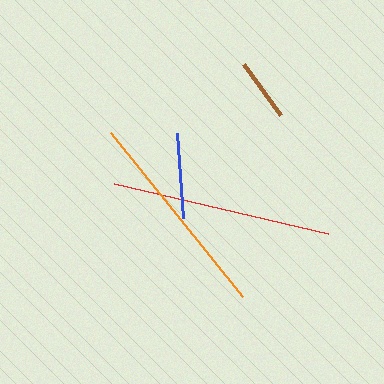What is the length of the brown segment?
The brown segment is approximately 63 pixels long.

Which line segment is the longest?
The red line is the longest at approximately 220 pixels.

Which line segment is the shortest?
The brown line is the shortest at approximately 63 pixels.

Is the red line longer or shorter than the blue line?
The red line is longer than the blue line.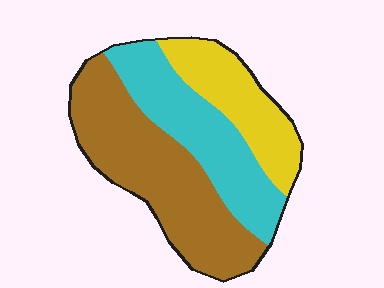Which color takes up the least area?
Yellow, at roughly 25%.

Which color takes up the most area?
Brown, at roughly 45%.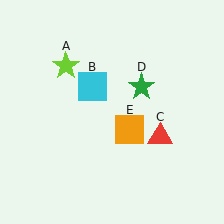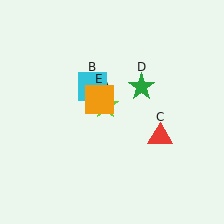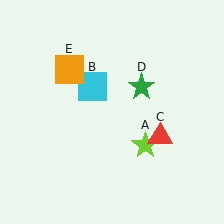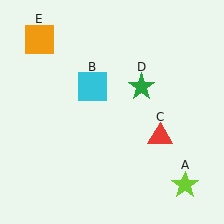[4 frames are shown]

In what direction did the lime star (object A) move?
The lime star (object A) moved down and to the right.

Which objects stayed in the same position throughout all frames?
Cyan square (object B) and red triangle (object C) and green star (object D) remained stationary.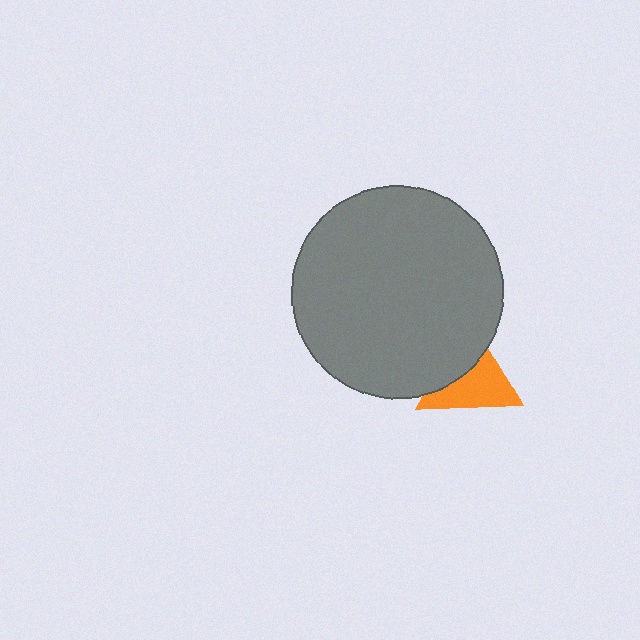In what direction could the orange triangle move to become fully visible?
The orange triangle could move toward the lower-right. That would shift it out from behind the gray circle entirely.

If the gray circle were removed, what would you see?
You would see the complete orange triangle.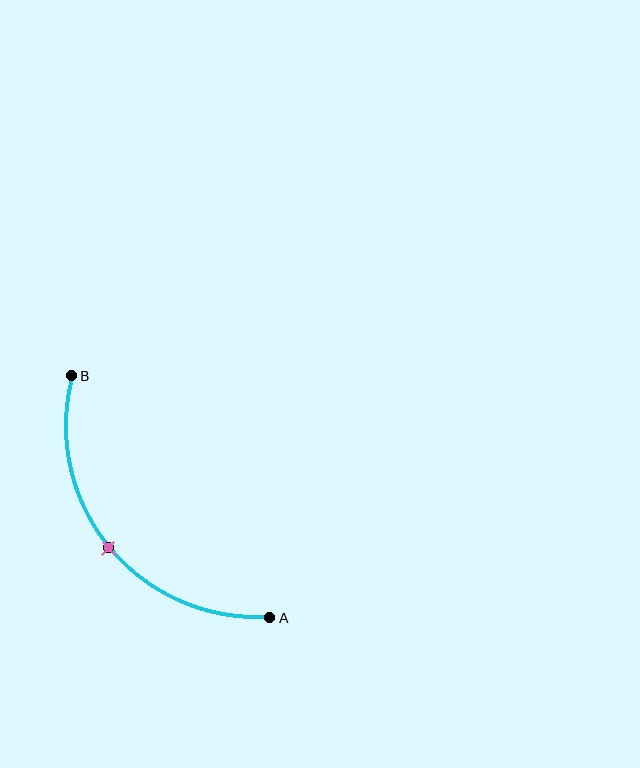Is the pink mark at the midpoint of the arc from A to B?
Yes. The pink mark lies on the arc at equal arc-length from both A and B — it is the arc midpoint.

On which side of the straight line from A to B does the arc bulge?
The arc bulges below and to the left of the straight line connecting A and B.